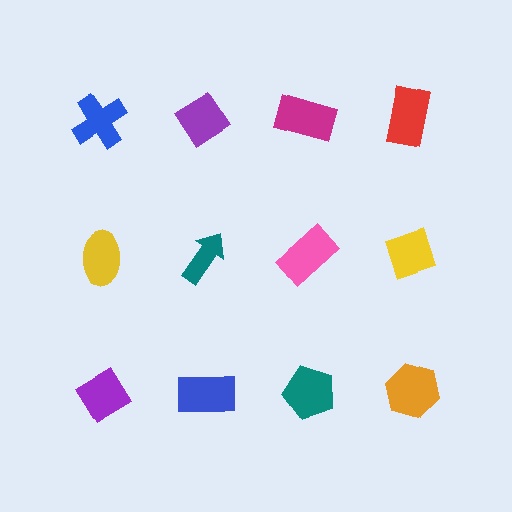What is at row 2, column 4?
A yellow diamond.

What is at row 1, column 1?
A blue cross.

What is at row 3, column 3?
A teal pentagon.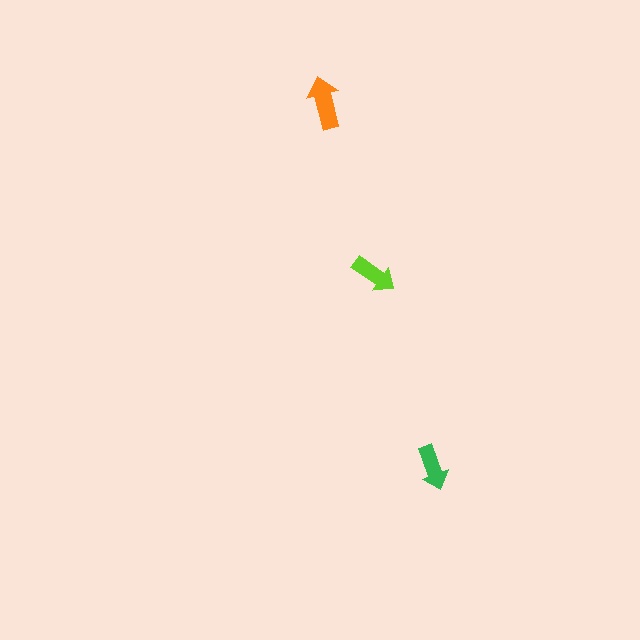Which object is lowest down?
The green arrow is bottommost.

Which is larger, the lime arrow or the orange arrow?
The orange one.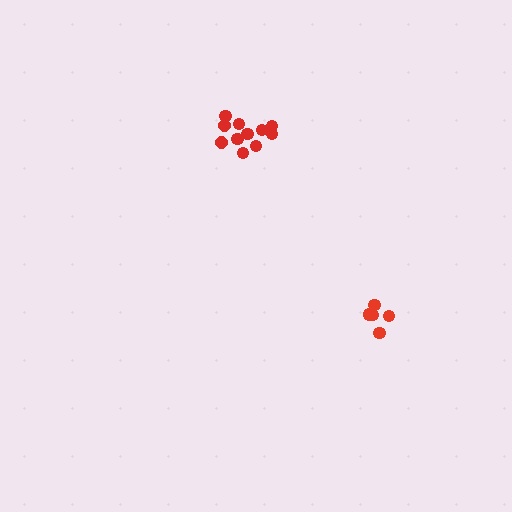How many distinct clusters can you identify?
There are 2 distinct clusters.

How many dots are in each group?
Group 1: 11 dots, Group 2: 5 dots (16 total).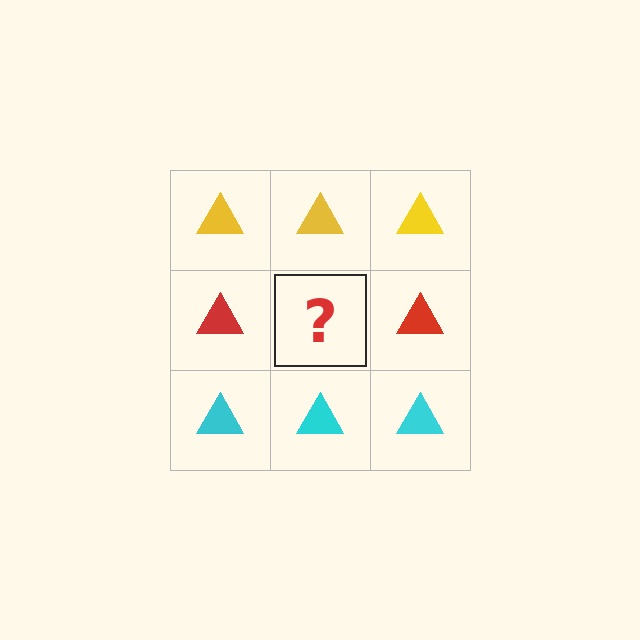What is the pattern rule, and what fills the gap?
The rule is that each row has a consistent color. The gap should be filled with a red triangle.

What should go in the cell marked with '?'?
The missing cell should contain a red triangle.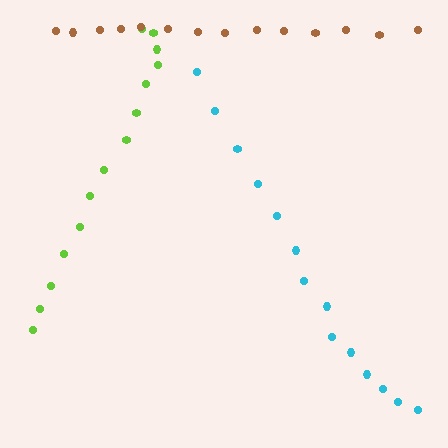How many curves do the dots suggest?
There are 3 distinct paths.